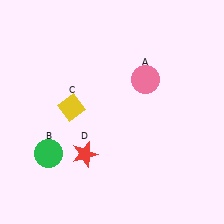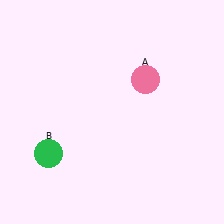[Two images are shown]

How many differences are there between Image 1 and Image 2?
There are 2 differences between the two images.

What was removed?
The red star (D), the yellow diamond (C) were removed in Image 2.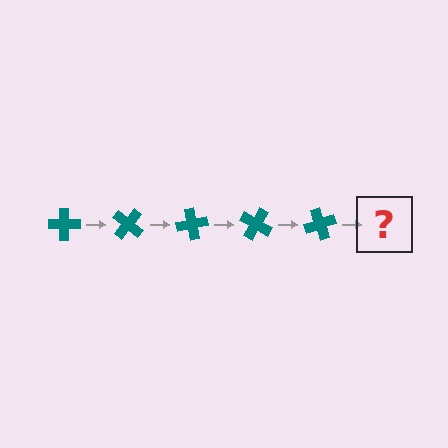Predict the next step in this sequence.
The next step is a teal cross rotated 200 degrees.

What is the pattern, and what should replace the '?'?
The pattern is that the cross rotates 40 degrees each step. The '?' should be a teal cross rotated 200 degrees.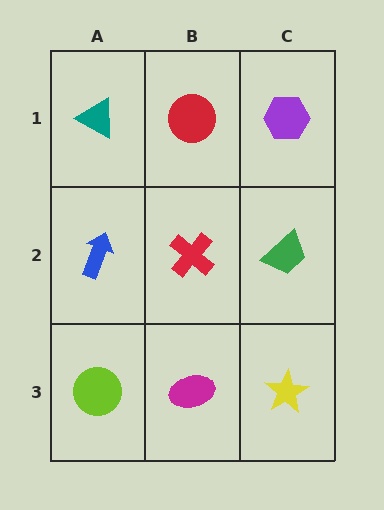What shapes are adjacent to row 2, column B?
A red circle (row 1, column B), a magenta ellipse (row 3, column B), a blue arrow (row 2, column A), a green trapezoid (row 2, column C).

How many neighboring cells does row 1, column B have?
3.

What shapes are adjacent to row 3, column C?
A green trapezoid (row 2, column C), a magenta ellipse (row 3, column B).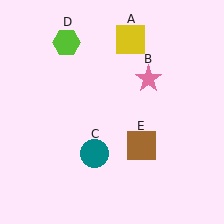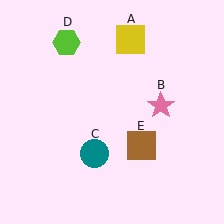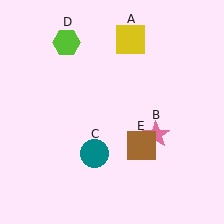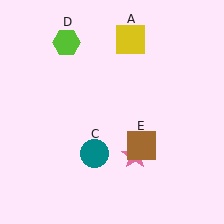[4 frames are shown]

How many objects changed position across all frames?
1 object changed position: pink star (object B).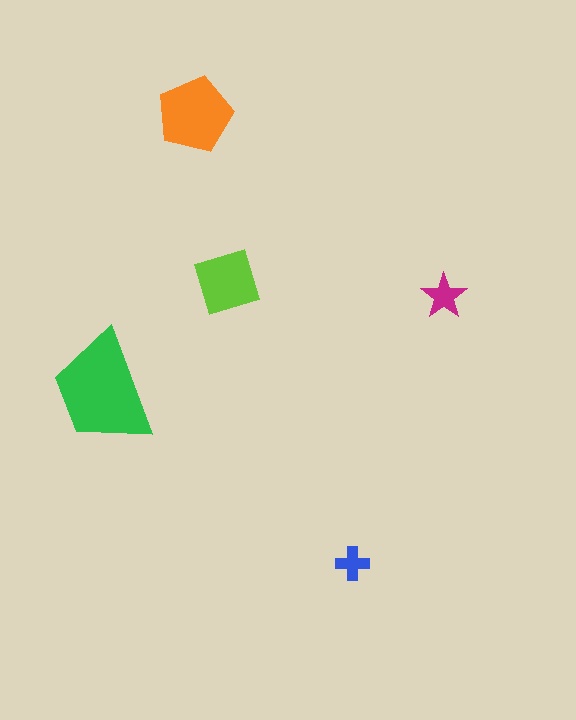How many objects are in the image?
There are 5 objects in the image.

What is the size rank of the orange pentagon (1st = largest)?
2nd.